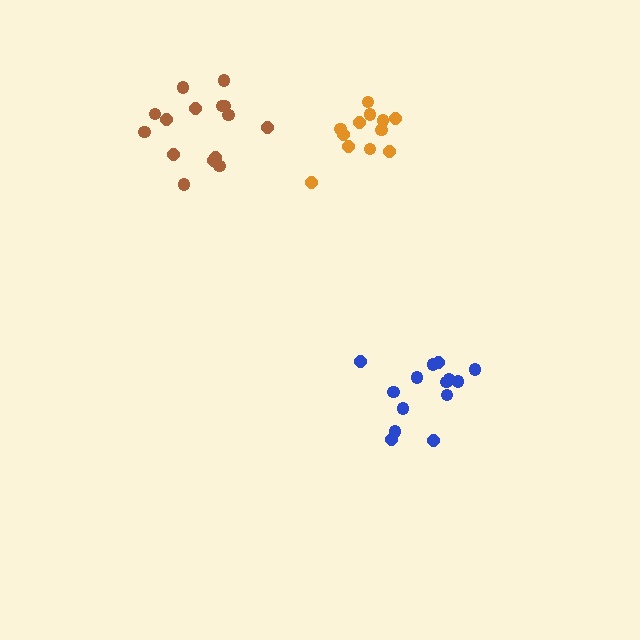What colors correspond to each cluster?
The clusters are colored: blue, orange, brown.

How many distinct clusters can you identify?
There are 3 distinct clusters.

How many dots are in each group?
Group 1: 14 dots, Group 2: 12 dots, Group 3: 15 dots (41 total).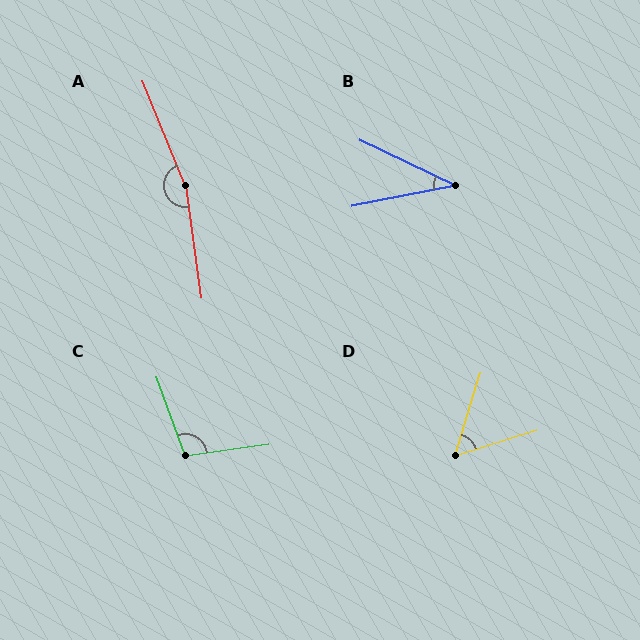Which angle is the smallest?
B, at approximately 37 degrees.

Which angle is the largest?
A, at approximately 166 degrees.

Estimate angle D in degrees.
Approximately 55 degrees.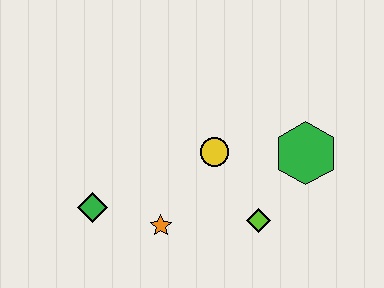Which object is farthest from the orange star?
The green hexagon is farthest from the orange star.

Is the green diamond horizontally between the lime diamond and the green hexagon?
No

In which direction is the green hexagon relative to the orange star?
The green hexagon is to the right of the orange star.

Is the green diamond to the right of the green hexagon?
No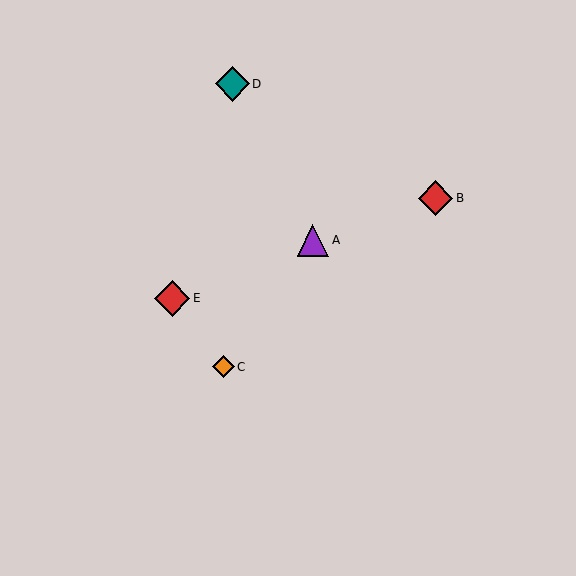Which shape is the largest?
The red diamond (labeled E) is the largest.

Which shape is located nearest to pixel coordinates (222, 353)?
The orange diamond (labeled C) at (223, 367) is nearest to that location.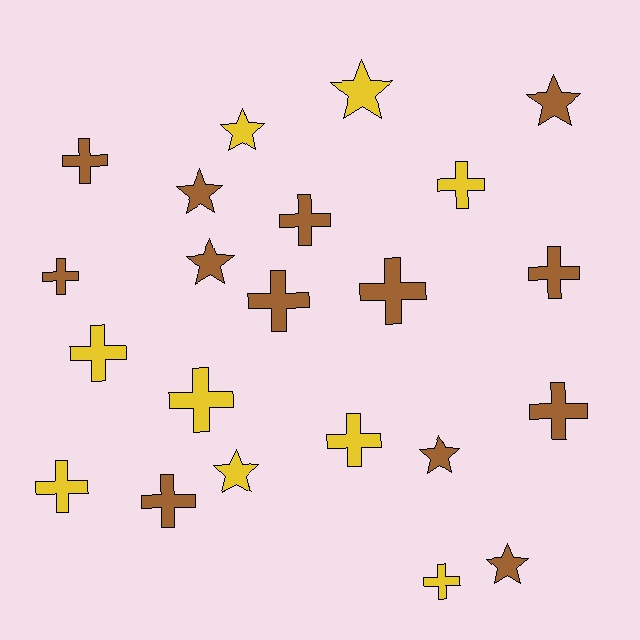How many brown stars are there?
There are 5 brown stars.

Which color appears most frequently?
Brown, with 13 objects.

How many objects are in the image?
There are 22 objects.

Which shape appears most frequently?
Cross, with 14 objects.